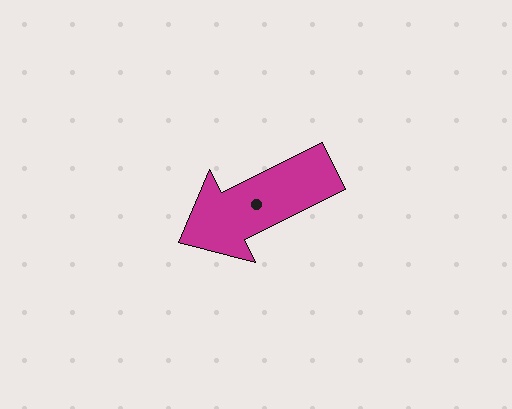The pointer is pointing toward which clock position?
Roughly 8 o'clock.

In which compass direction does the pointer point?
Southwest.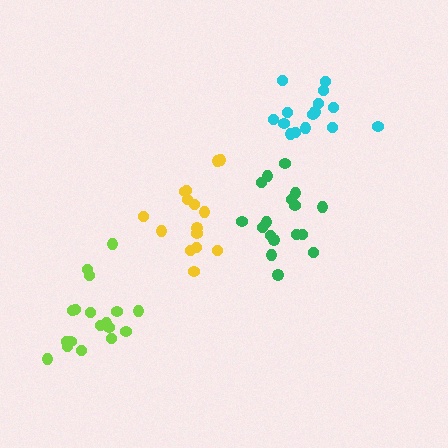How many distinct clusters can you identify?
There are 4 distinct clusters.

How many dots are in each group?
Group 1: 15 dots, Group 2: 18 dots, Group 3: 15 dots, Group 4: 18 dots (66 total).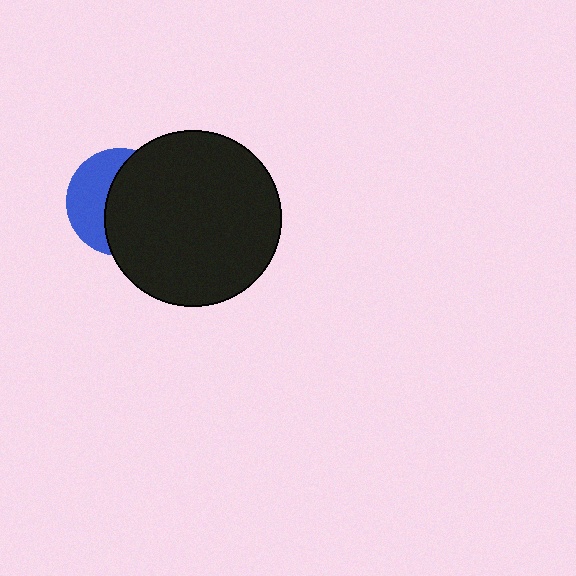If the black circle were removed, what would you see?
You would see the complete blue circle.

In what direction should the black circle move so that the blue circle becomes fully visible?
The black circle should move right. That is the shortest direction to clear the overlap and leave the blue circle fully visible.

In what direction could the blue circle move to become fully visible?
The blue circle could move left. That would shift it out from behind the black circle entirely.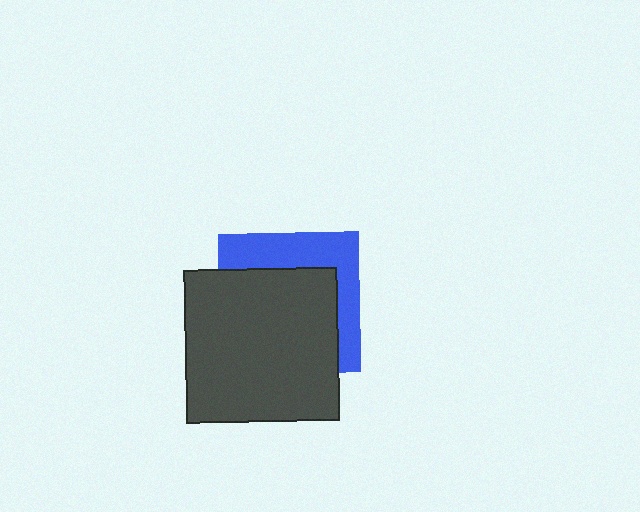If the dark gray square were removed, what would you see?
You would see the complete blue square.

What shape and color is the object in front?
The object in front is a dark gray square.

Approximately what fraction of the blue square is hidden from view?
Roughly 63% of the blue square is hidden behind the dark gray square.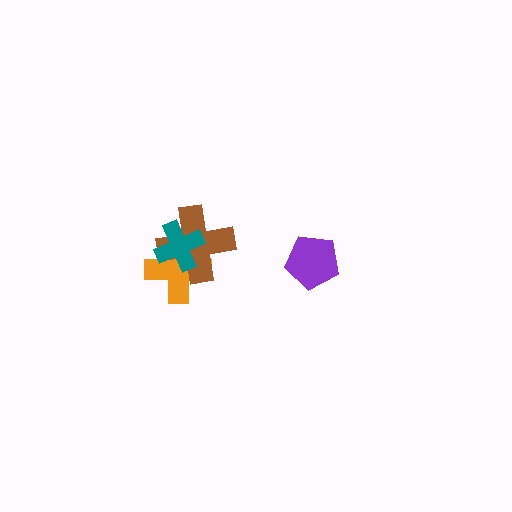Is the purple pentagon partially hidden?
No, no other shape covers it.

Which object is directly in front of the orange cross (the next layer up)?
The brown cross is directly in front of the orange cross.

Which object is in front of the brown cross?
The teal cross is in front of the brown cross.